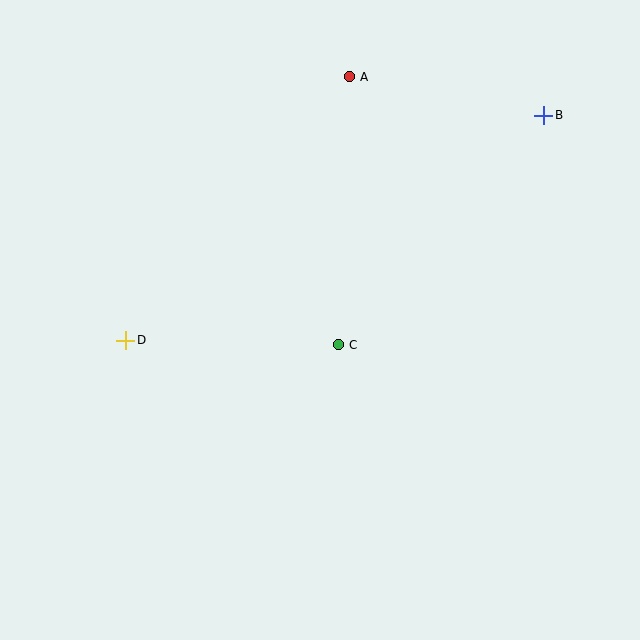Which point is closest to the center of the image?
Point C at (338, 345) is closest to the center.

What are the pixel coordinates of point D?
Point D is at (126, 340).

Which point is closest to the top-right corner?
Point B is closest to the top-right corner.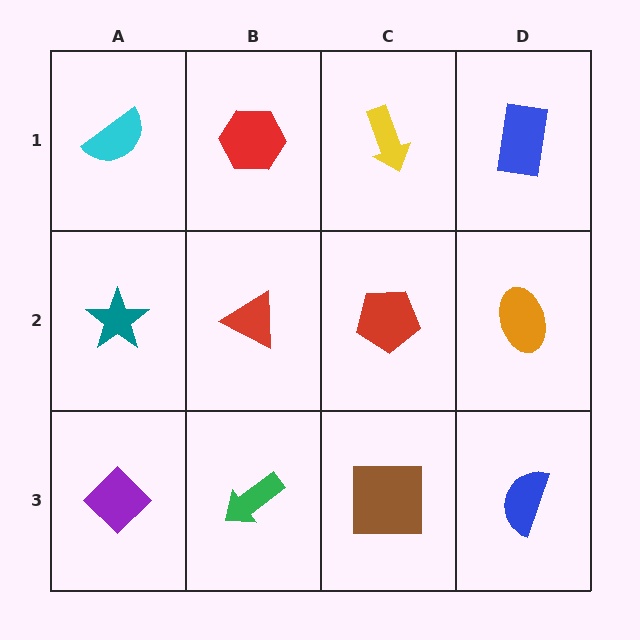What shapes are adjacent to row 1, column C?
A red pentagon (row 2, column C), a red hexagon (row 1, column B), a blue rectangle (row 1, column D).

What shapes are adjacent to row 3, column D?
An orange ellipse (row 2, column D), a brown square (row 3, column C).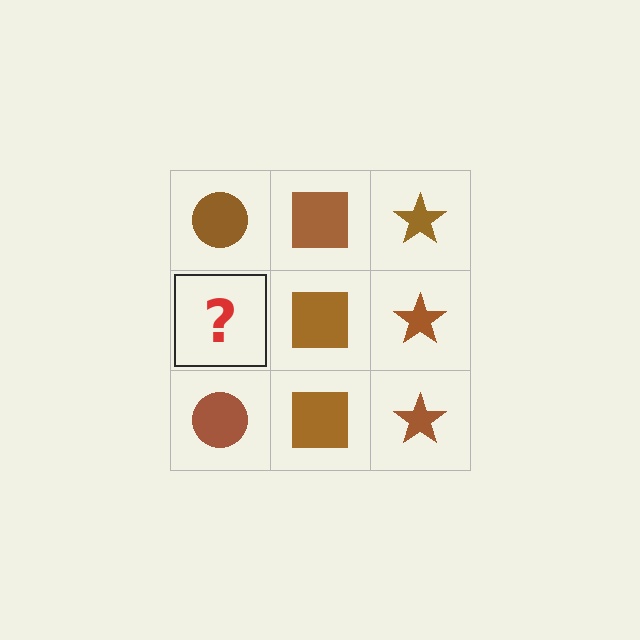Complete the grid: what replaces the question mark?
The question mark should be replaced with a brown circle.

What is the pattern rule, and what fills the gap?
The rule is that each column has a consistent shape. The gap should be filled with a brown circle.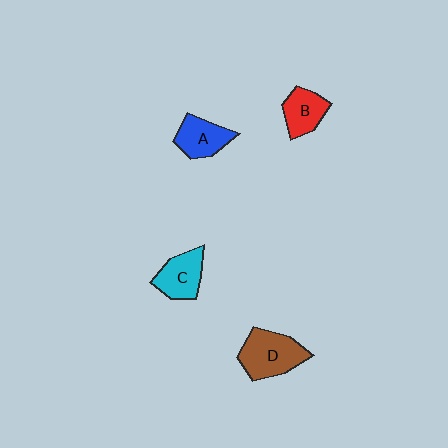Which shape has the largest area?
Shape D (brown).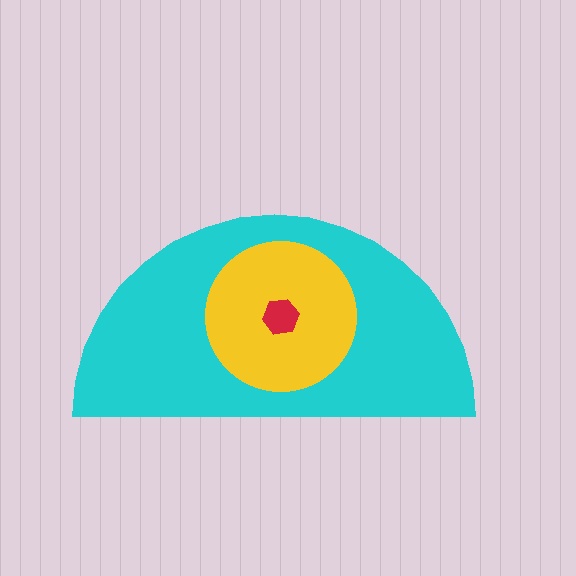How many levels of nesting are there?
3.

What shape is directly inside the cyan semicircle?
The yellow circle.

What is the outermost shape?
The cyan semicircle.